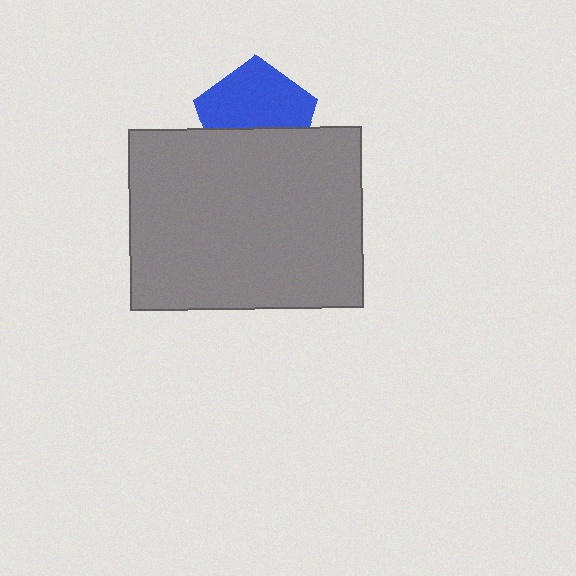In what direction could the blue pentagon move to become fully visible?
The blue pentagon could move up. That would shift it out from behind the gray rectangle entirely.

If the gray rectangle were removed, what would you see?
You would see the complete blue pentagon.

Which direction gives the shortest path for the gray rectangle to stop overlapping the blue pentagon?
Moving down gives the shortest separation.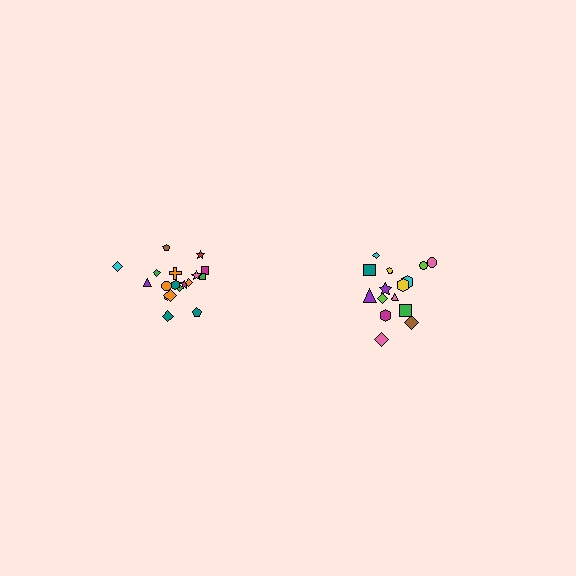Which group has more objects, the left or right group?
The left group.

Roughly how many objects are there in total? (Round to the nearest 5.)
Roughly 35 objects in total.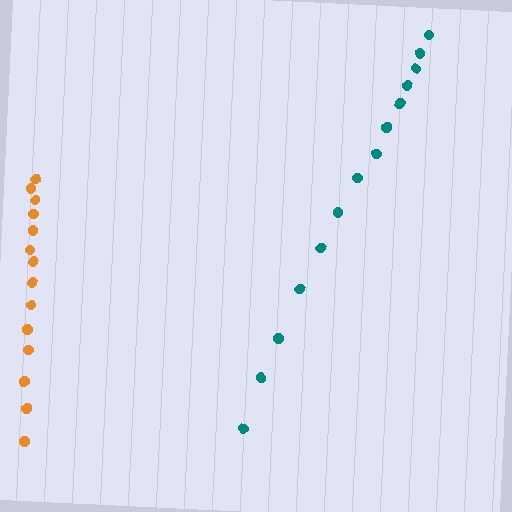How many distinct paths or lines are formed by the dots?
There are 2 distinct paths.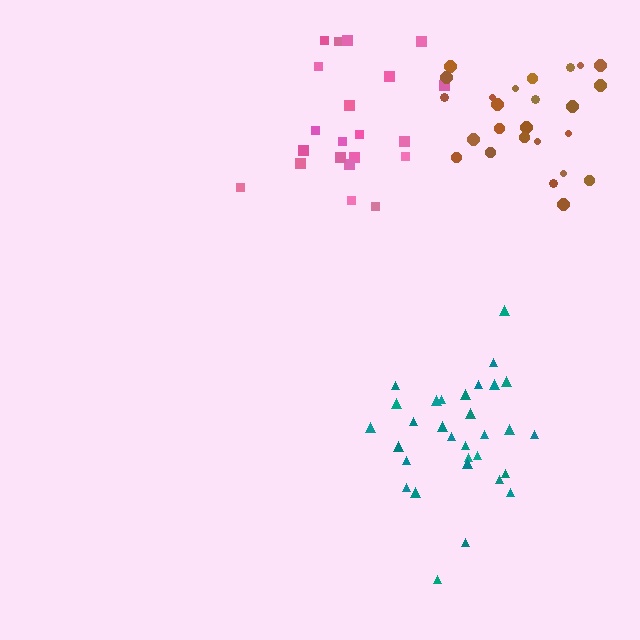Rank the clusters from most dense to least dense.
teal, brown, pink.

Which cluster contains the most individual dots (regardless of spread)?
Teal (31).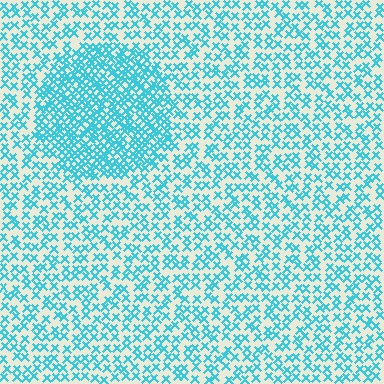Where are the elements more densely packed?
The elements are more densely packed inside the circle boundary.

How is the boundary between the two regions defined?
The boundary is defined by a change in element density (approximately 2.0x ratio). All elements are the same color, size, and shape.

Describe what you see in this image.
The image contains small cyan elements arranged at two different densities. A circle-shaped region is visible where the elements are more densely packed than the surrounding area.